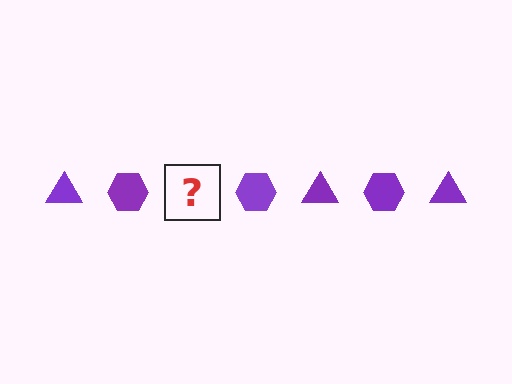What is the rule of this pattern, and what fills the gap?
The rule is that the pattern cycles through triangle, hexagon shapes in purple. The gap should be filled with a purple triangle.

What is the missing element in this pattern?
The missing element is a purple triangle.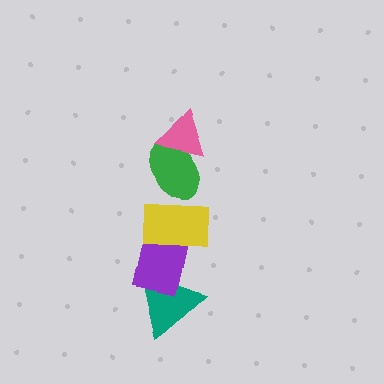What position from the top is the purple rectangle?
The purple rectangle is 4th from the top.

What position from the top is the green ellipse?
The green ellipse is 2nd from the top.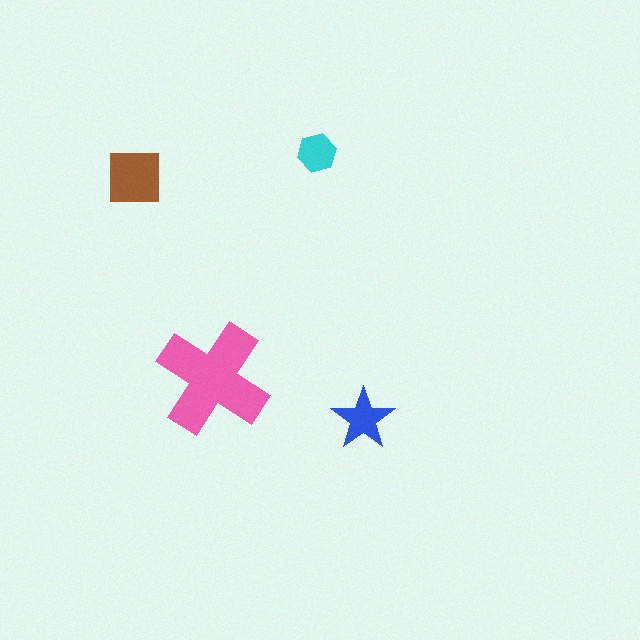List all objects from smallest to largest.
The cyan hexagon, the blue star, the brown square, the pink cross.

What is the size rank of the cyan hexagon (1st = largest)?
4th.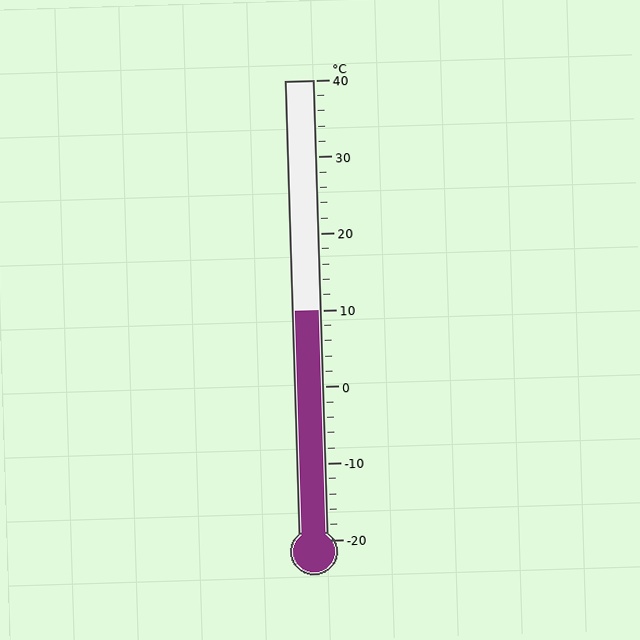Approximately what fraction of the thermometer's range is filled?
The thermometer is filled to approximately 50% of its range.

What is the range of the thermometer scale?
The thermometer scale ranges from -20°C to 40°C.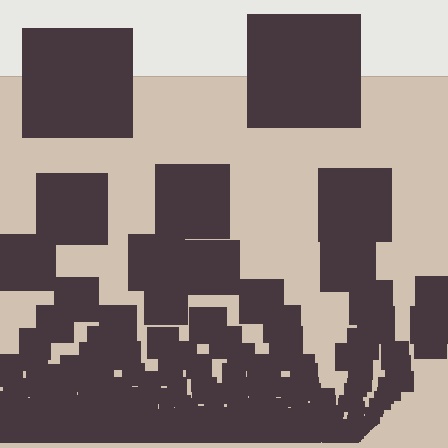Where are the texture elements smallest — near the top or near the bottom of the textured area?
Near the bottom.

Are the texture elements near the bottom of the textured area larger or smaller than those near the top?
Smaller. The gradient is inverted — elements near the bottom are smaller and denser.